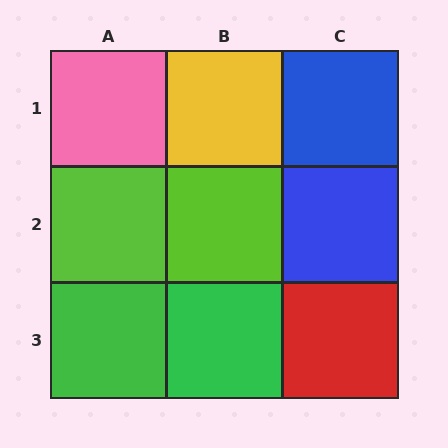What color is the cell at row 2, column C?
Blue.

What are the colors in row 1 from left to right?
Pink, yellow, blue.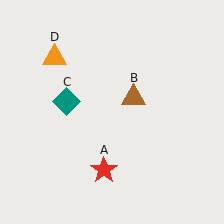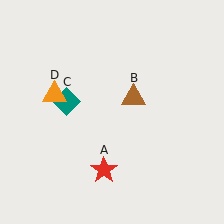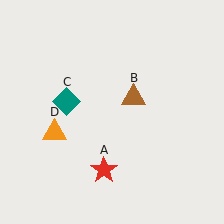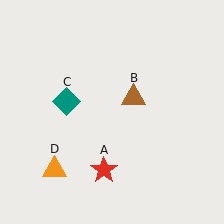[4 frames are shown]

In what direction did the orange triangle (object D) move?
The orange triangle (object D) moved down.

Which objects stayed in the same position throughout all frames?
Red star (object A) and brown triangle (object B) and teal diamond (object C) remained stationary.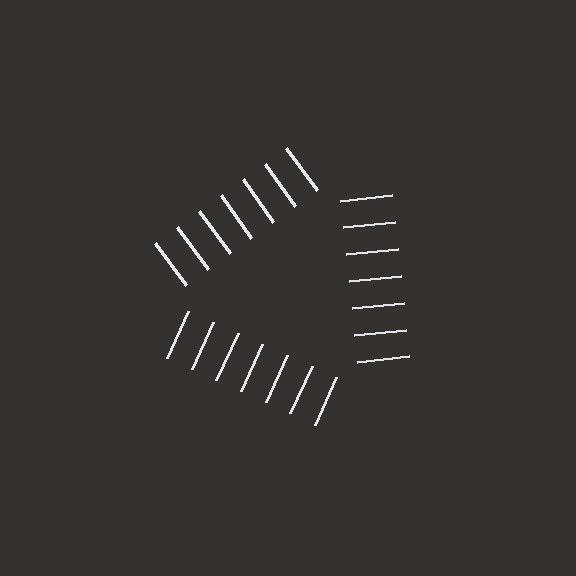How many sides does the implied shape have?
3 sides — the line-ends trace a triangle.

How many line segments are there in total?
21 — 7 along each of the 3 edges.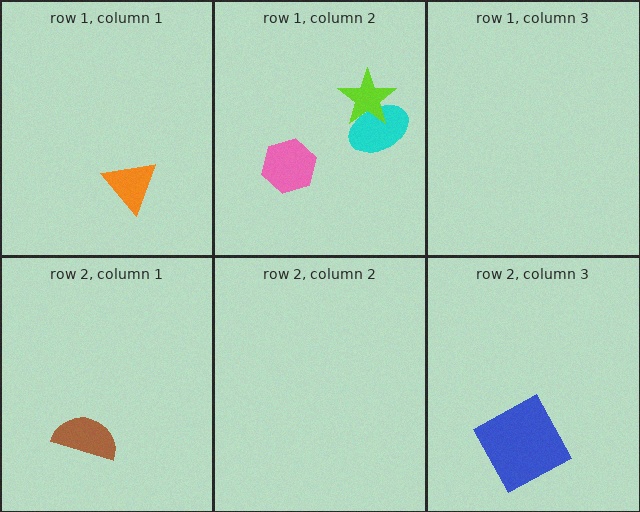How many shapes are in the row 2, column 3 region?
1.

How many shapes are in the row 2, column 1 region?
1.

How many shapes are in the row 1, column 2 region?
3.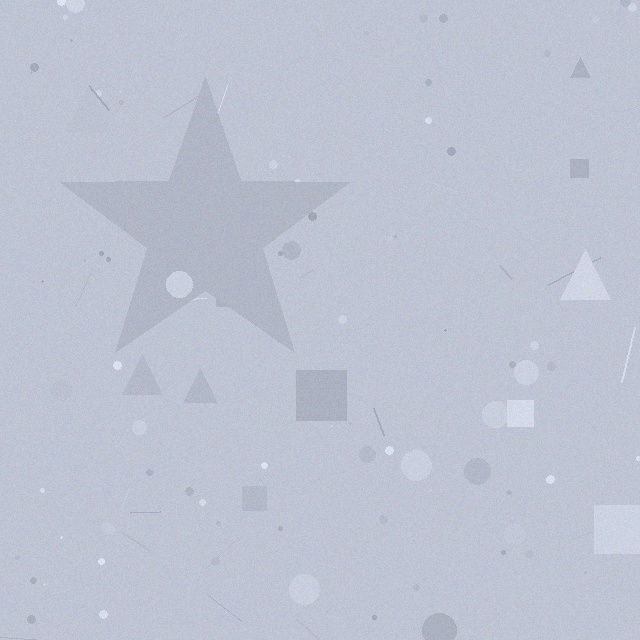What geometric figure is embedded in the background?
A star is embedded in the background.